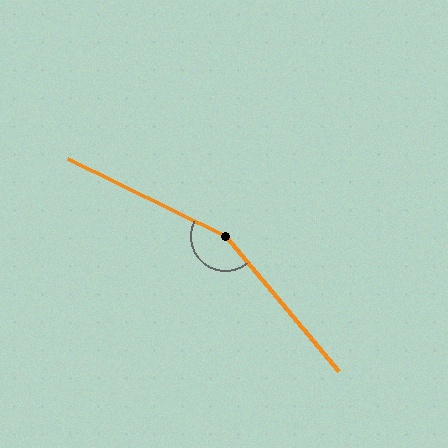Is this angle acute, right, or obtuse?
It is obtuse.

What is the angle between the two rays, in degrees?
Approximately 156 degrees.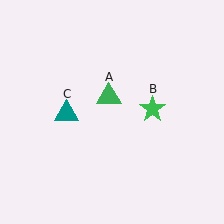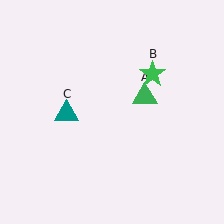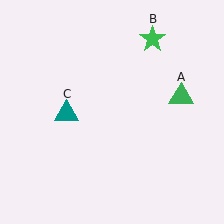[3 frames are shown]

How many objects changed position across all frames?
2 objects changed position: green triangle (object A), green star (object B).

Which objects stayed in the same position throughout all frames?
Teal triangle (object C) remained stationary.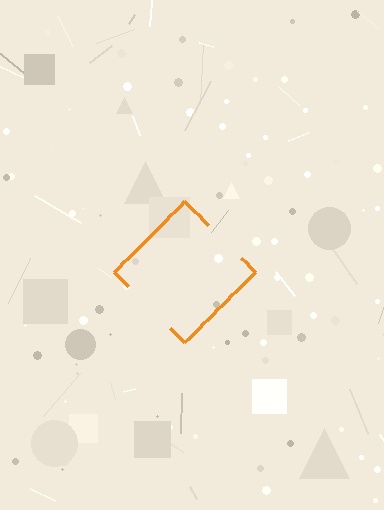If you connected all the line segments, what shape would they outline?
They would outline a diamond.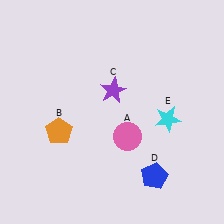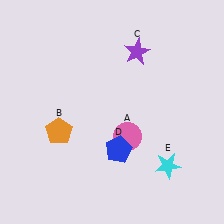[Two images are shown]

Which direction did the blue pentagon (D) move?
The blue pentagon (D) moved left.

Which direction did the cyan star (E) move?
The cyan star (E) moved down.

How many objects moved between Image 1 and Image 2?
3 objects moved between the two images.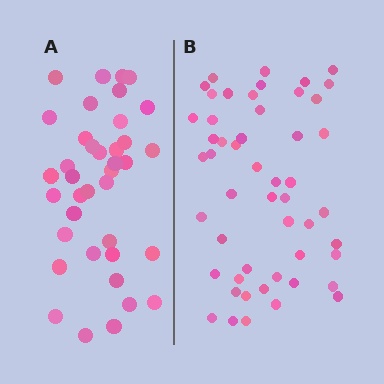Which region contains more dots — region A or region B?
Region B (the right region) has more dots.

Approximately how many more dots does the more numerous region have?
Region B has approximately 15 more dots than region A.